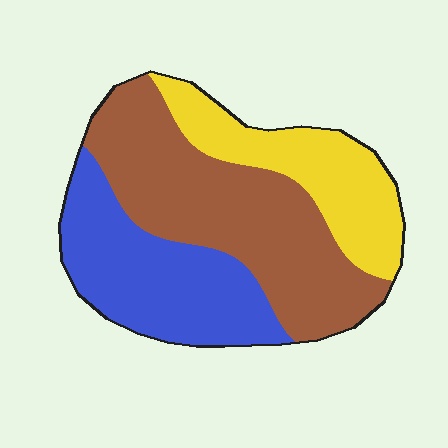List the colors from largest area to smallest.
From largest to smallest: brown, blue, yellow.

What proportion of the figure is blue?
Blue takes up between a quarter and a half of the figure.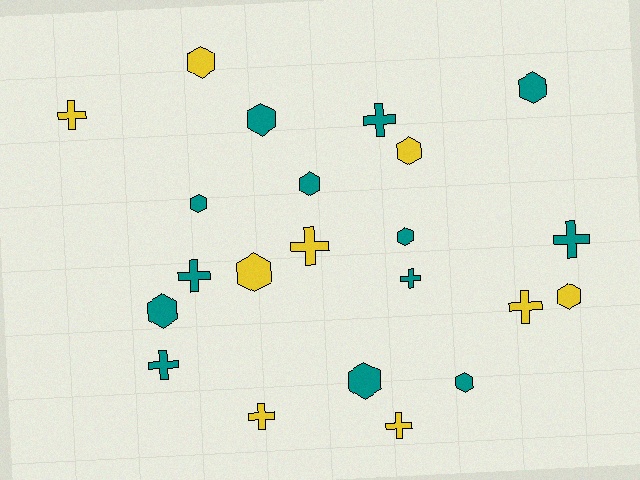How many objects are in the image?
There are 22 objects.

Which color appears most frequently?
Teal, with 13 objects.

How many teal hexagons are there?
There are 8 teal hexagons.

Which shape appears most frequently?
Hexagon, with 12 objects.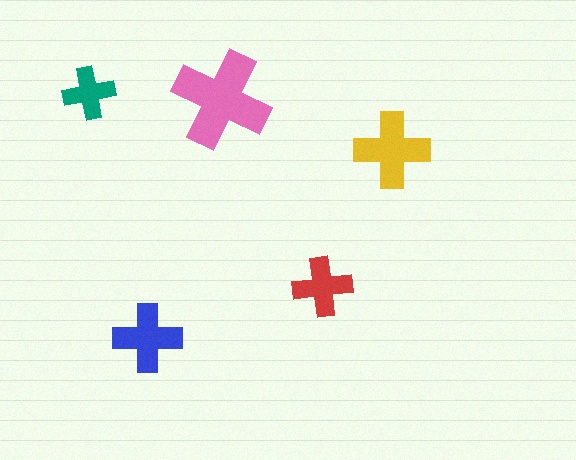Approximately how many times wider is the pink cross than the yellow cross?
About 1.5 times wider.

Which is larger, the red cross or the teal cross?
The red one.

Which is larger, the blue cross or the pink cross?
The pink one.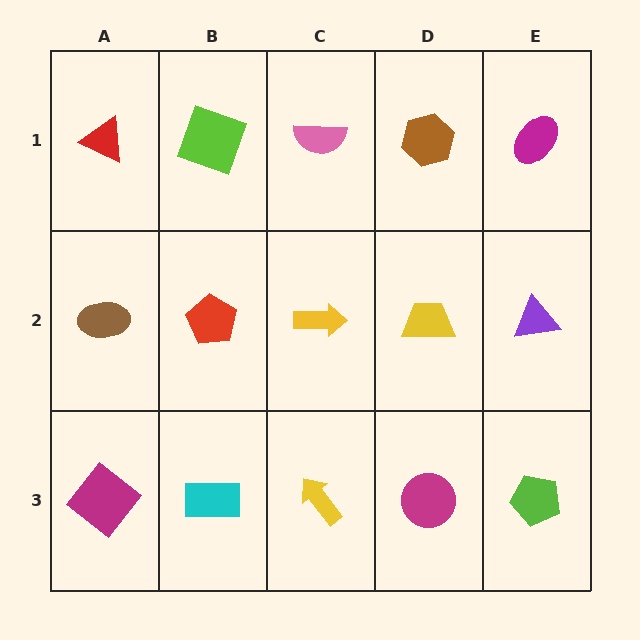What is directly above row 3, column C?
A yellow arrow.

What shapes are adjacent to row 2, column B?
A lime square (row 1, column B), a cyan rectangle (row 3, column B), a brown ellipse (row 2, column A), a yellow arrow (row 2, column C).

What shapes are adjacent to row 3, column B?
A red pentagon (row 2, column B), a magenta diamond (row 3, column A), a yellow arrow (row 3, column C).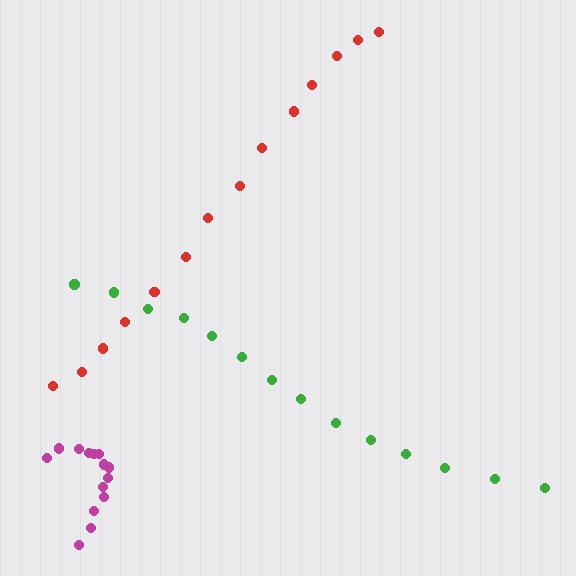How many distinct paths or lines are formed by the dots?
There are 3 distinct paths.